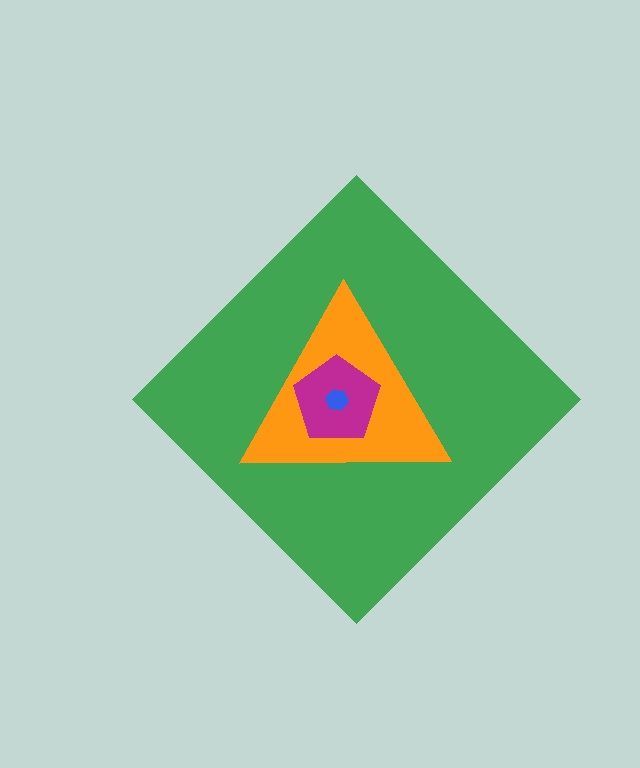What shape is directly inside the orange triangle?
The magenta pentagon.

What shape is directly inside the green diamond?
The orange triangle.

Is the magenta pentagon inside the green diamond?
Yes.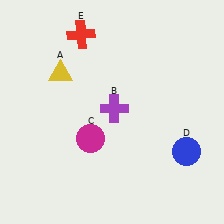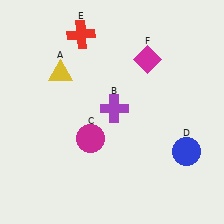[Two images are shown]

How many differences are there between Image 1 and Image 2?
There is 1 difference between the two images.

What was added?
A magenta diamond (F) was added in Image 2.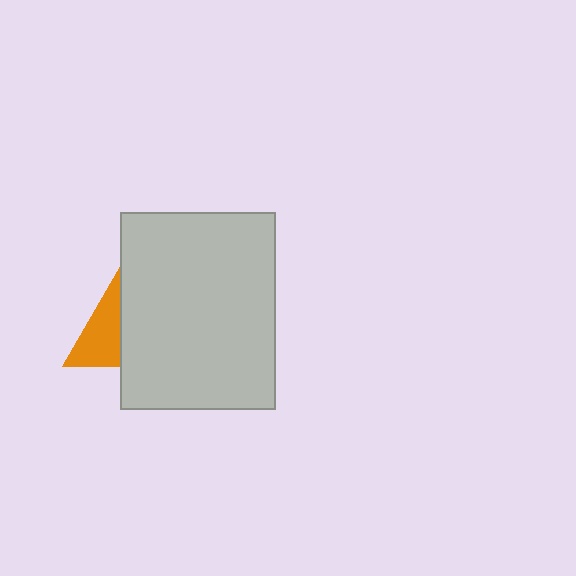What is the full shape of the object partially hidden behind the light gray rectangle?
The partially hidden object is an orange triangle.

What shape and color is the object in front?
The object in front is a light gray rectangle.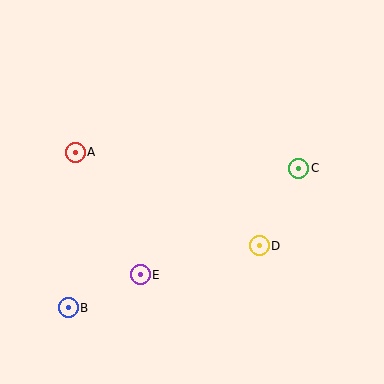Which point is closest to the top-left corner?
Point A is closest to the top-left corner.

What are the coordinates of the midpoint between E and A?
The midpoint between E and A is at (108, 214).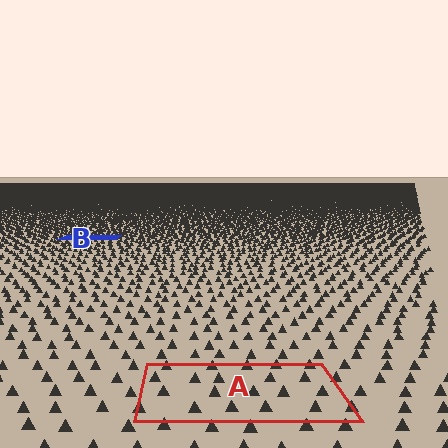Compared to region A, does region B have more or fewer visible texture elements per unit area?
Region B has more texture elements per unit area — they are packed more densely because it is farther away.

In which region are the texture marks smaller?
The texture marks are smaller in region B, because it is farther away.